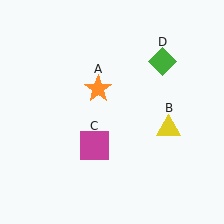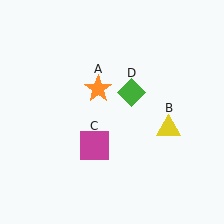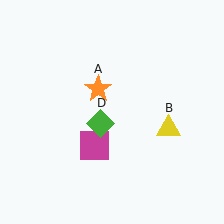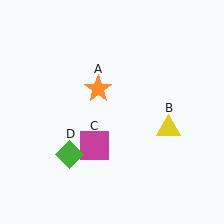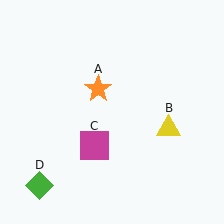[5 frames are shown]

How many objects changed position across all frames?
1 object changed position: green diamond (object D).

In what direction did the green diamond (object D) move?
The green diamond (object D) moved down and to the left.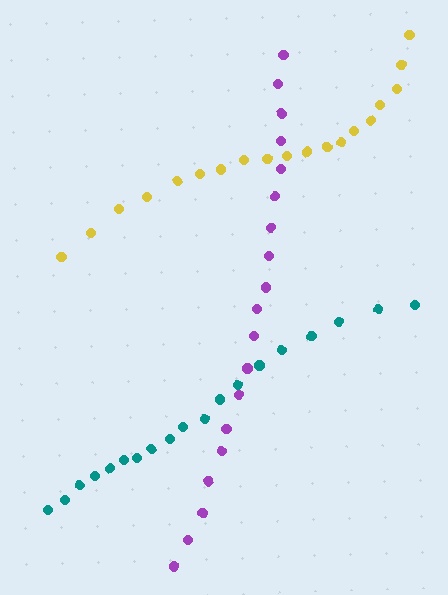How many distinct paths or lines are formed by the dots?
There are 3 distinct paths.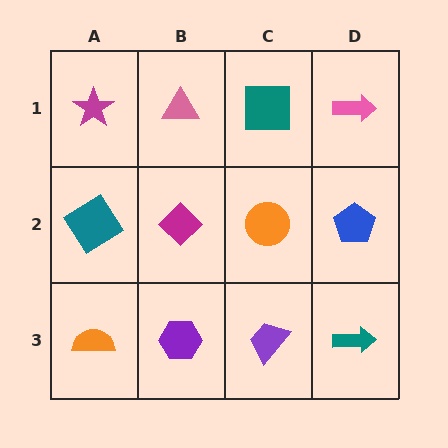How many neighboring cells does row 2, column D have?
3.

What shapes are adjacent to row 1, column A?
A teal diamond (row 2, column A), a pink triangle (row 1, column B).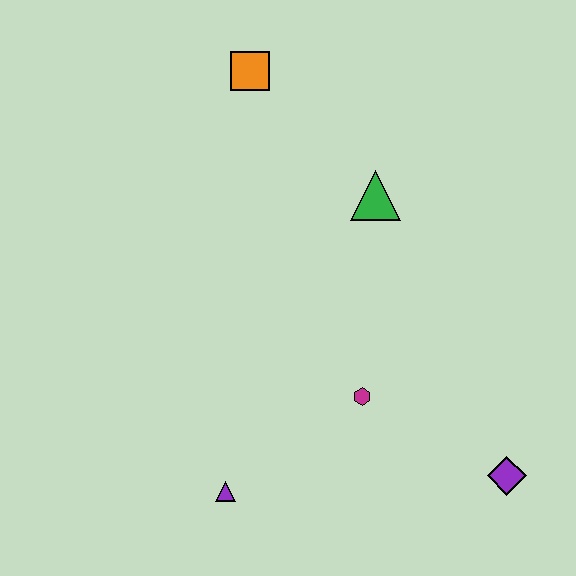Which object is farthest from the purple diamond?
The orange square is farthest from the purple diamond.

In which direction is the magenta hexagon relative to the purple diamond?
The magenta hexagon is to the left of the purple diamond.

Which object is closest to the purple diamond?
The magenta hexagon is closest to the purple diamond.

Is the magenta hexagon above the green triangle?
No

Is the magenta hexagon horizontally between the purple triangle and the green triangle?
Yes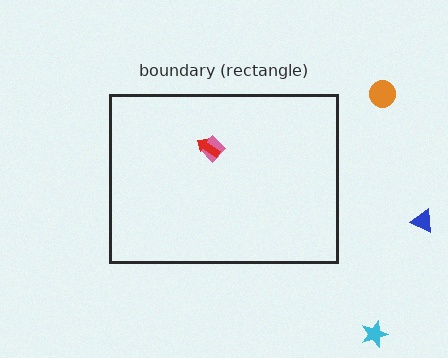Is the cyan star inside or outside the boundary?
Outside.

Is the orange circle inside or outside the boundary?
Outside.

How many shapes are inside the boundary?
2 inside, 3 outside.